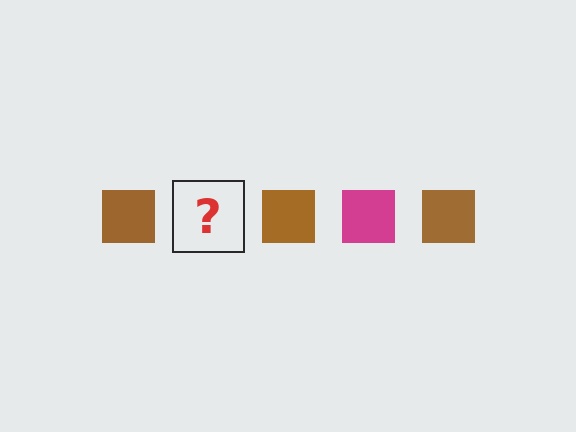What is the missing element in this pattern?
The missing element is a magenta square.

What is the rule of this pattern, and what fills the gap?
The rule is that the pattern cycles through brown, magenta squares. The gap should be filled with a magenta square.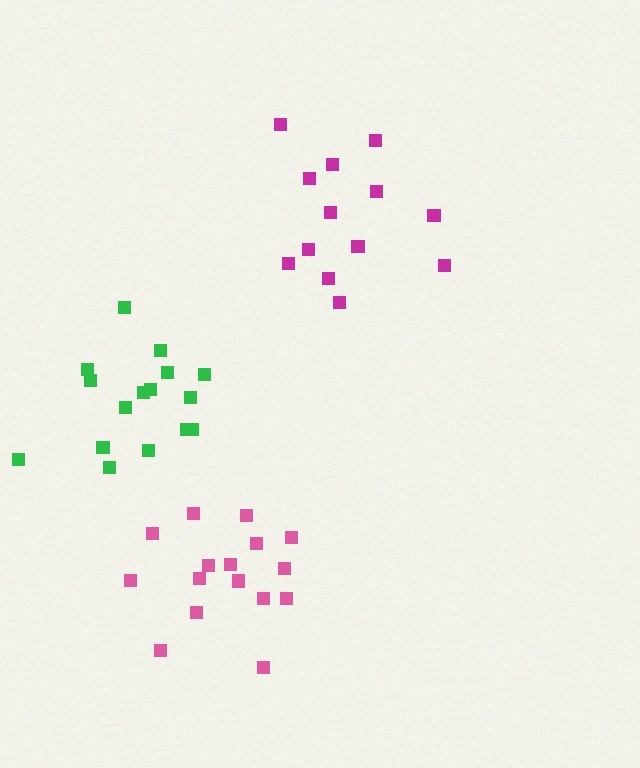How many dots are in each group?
Group 1: 13 dots, Group 2: 16 dots, Group 3: 16 dots (45 total).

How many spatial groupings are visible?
There are 3 spatial groupings.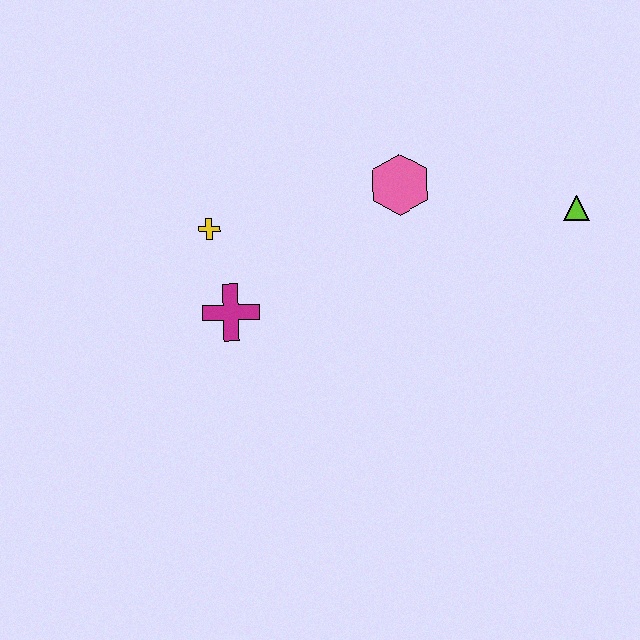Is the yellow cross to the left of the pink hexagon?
Yes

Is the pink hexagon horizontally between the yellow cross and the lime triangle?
Yes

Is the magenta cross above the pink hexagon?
No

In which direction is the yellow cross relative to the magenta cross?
The yellow cross is above the magenta cross.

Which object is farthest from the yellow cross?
The lime triangle is farthest from the yellow cross.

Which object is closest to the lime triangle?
The pink hexagon is closest to the lime triangle.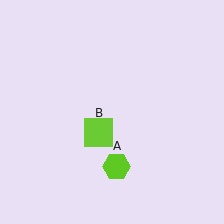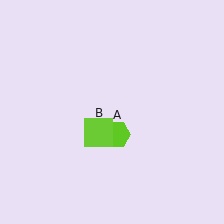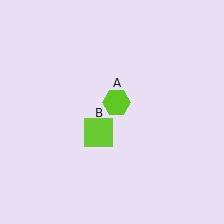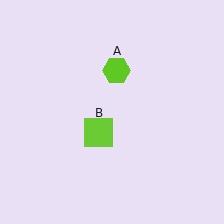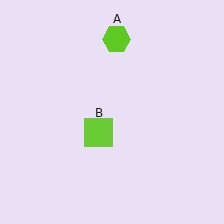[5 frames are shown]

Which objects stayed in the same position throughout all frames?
Lime square (object B) remained stationary.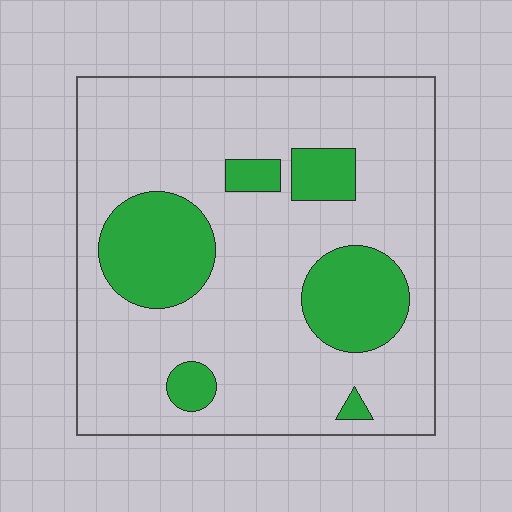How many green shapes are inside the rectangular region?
6.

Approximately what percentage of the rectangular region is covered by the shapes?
Approximately 20%.